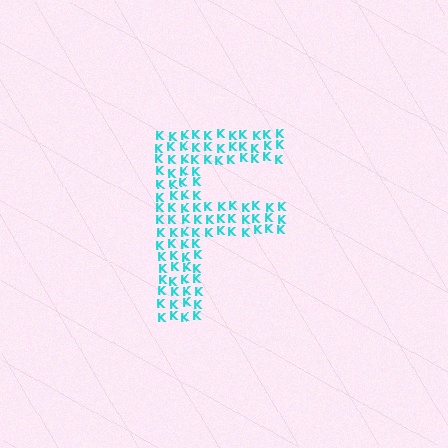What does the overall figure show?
The overall figure shows the letter F.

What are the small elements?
The small elements are letter K's.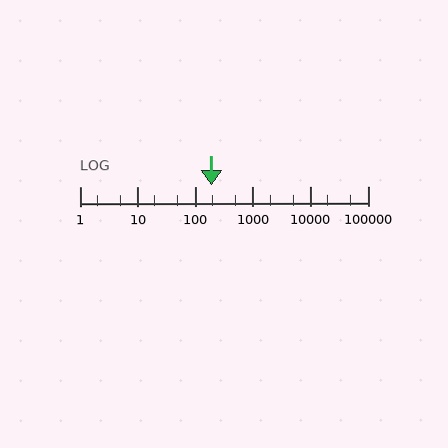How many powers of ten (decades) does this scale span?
The scale spans 5 decades, from 1 to 100000.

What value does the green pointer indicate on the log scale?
The pointer indicates approximately 190.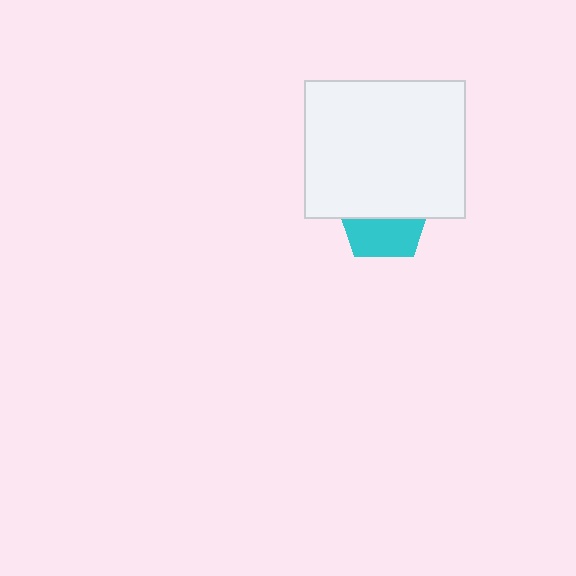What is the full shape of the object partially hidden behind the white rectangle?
The partially hidden object is a cyan pentagon.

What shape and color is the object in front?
The object in front is a white rectangle.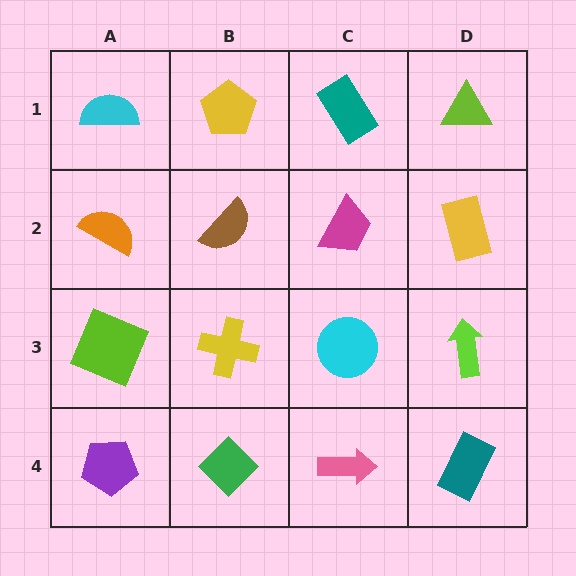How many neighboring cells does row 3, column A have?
3.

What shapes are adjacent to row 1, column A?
An orange semicircle (row 2, column A), a yellow pentagon (row 1, column B).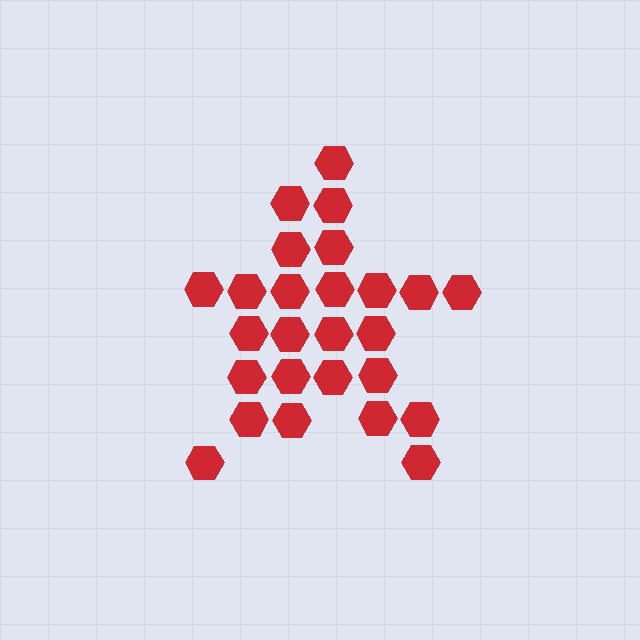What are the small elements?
The small elements are hexagons.